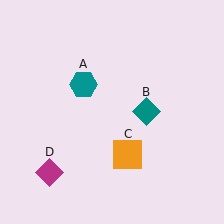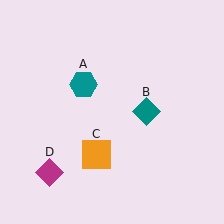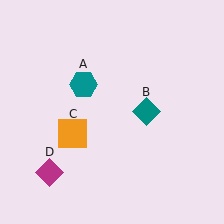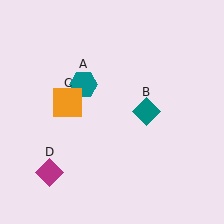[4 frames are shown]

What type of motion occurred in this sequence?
The orange square (object C) rotated clockwise around the center of the scene.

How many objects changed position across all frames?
1 object changed position: orange square (object C).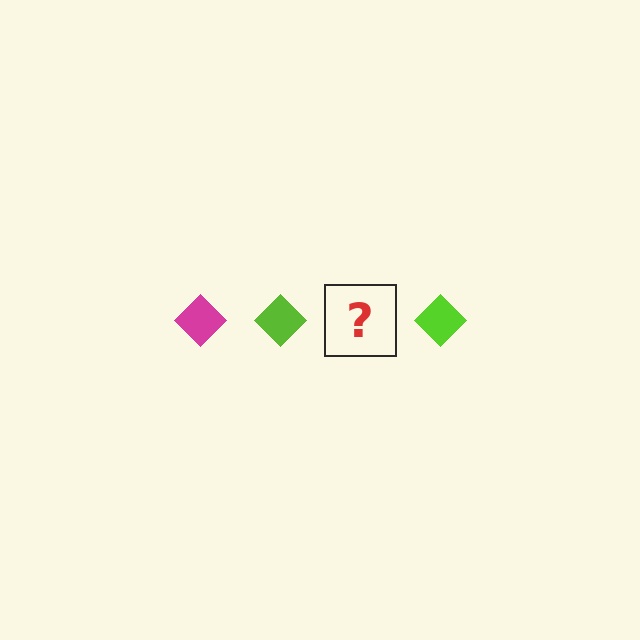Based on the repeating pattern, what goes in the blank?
The blank should be a magenta diamond.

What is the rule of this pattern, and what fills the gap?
The rule is that the pattern cycles through magenta, lime diamonds. The gap should be filled with a magenta diamond.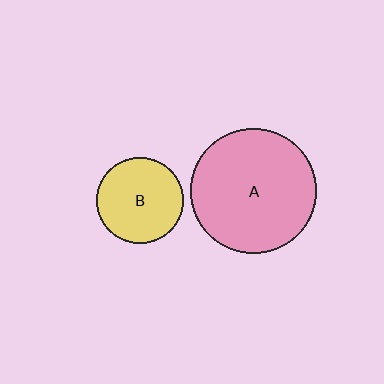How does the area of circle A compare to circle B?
Approximately 2.1 times.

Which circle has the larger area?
Circle A (pink).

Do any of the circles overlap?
No, none of the circles overlap.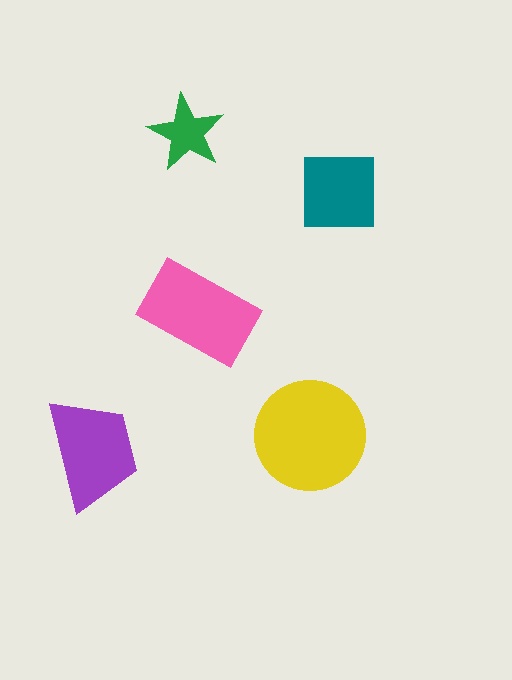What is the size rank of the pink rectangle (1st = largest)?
2nd.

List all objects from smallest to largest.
The green star, the teal square, the purple trapezoid, the pink rectangle, the yellow circle.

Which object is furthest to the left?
The purple trapezoid is leftmost.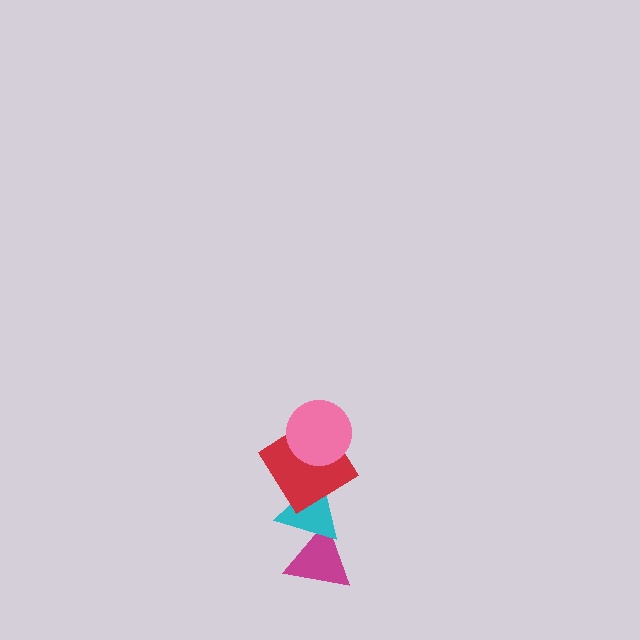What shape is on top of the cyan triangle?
The red diamond is on top of the cyan triangle.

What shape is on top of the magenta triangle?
The cyan triangle is on top of the magenta triangle.